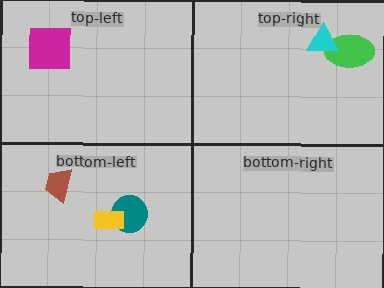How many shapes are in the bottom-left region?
3.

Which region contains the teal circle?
The bottom-left region.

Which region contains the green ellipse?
The top-right region.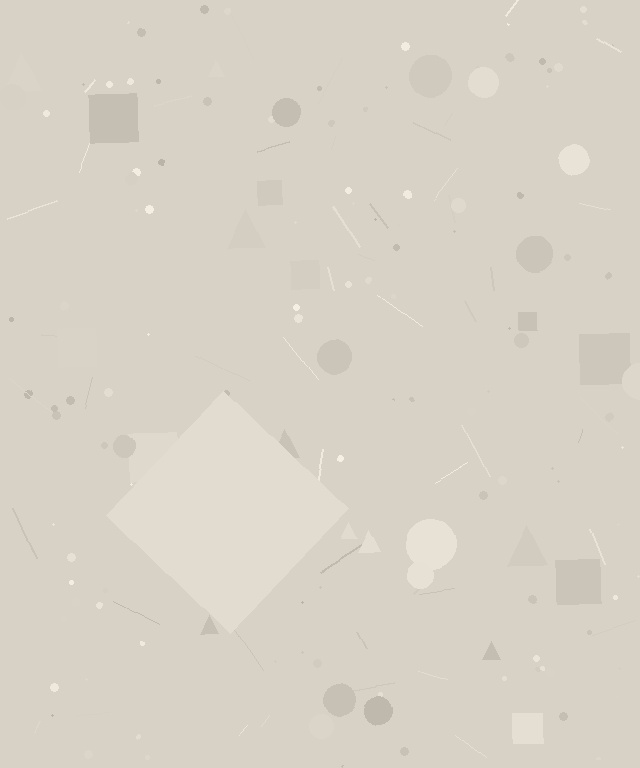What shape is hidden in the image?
A diamond is hidden in the image.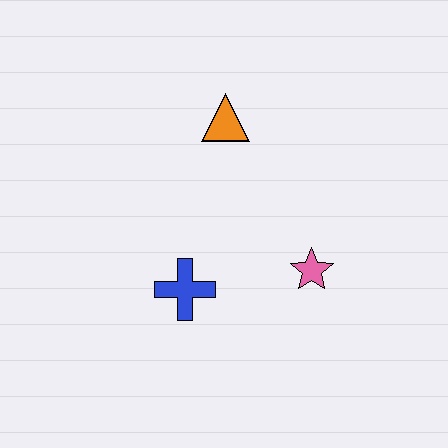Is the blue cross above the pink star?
No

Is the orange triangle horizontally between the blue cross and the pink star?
Yes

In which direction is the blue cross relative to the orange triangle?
The blue cross is below the orange triangle.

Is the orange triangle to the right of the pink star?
No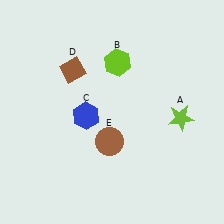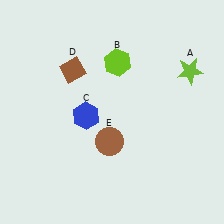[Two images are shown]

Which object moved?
The lime star (A) moved up.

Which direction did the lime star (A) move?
The lime star (A) moved up.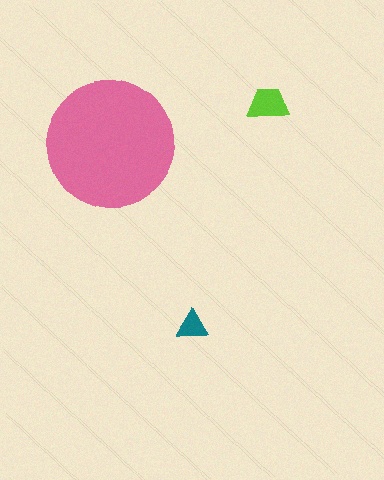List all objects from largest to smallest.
The pink circle, the lime trapezoid, the teal triangle.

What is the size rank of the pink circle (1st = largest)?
1st.